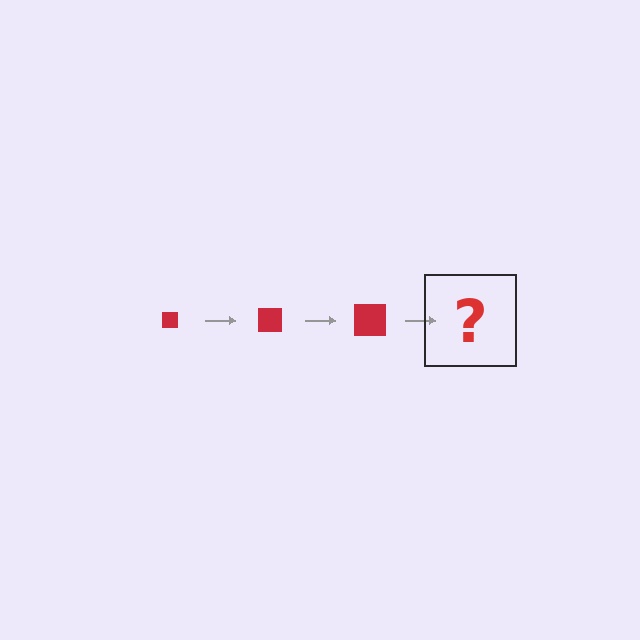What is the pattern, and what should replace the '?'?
The pattern is that the square gets progressively larger each step. The '?' should be a red square, larger than the previous one.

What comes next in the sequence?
The next element should be a red square, larger than the previous one.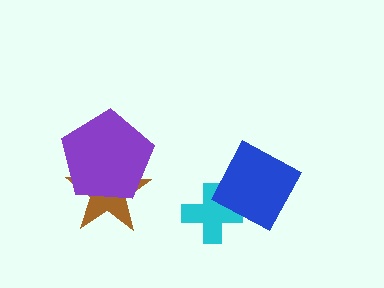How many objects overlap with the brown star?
1 object overlaps with the brown star.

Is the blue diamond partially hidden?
No, no other shape covers it.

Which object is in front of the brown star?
The purple pentagon is in front of the brown star.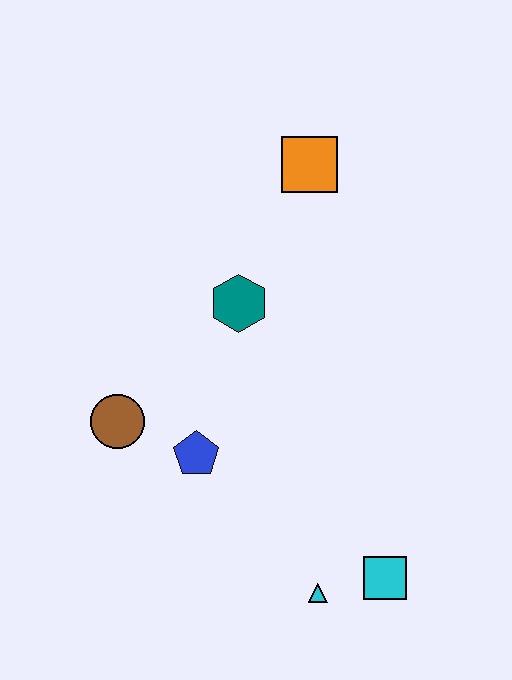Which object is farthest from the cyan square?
The orange square is farthest from the cyan square.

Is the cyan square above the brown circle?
No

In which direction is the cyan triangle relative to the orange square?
The cyan triangle is below the orange square.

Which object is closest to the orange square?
The teal hexagon is closest to the orange square.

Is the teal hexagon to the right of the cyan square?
No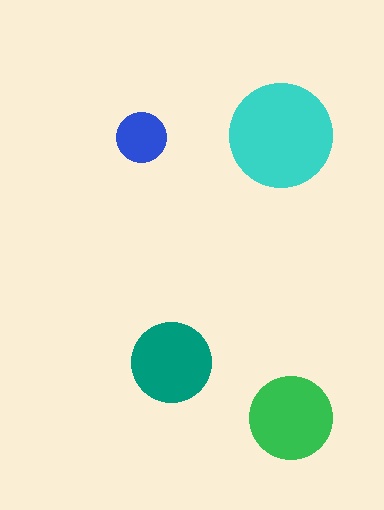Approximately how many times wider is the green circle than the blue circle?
About 1.5 times wider.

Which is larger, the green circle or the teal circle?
The green one.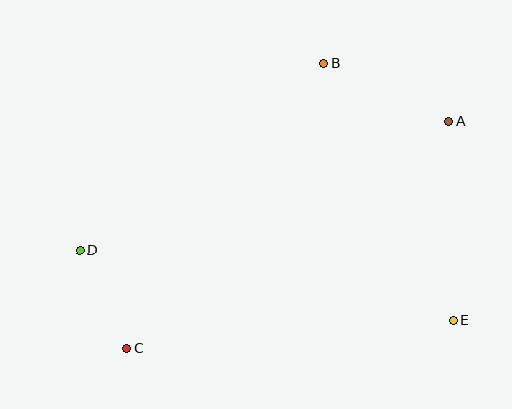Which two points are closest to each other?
Points C and D are closest to each other.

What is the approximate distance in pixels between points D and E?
The distance between D and E is approximately 380 pixels.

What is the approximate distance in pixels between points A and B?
The distance between A and B is approximately 137 pixels.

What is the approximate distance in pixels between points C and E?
The distance between C and E is approximately 328 pixels.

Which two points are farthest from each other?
Points A and C are farthest from each other.